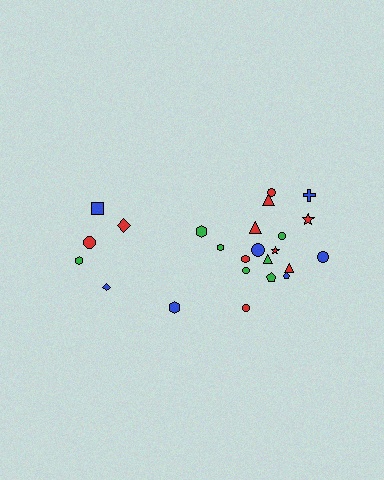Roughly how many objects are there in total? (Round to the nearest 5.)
Roughly 25 objects in total.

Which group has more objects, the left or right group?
The right group.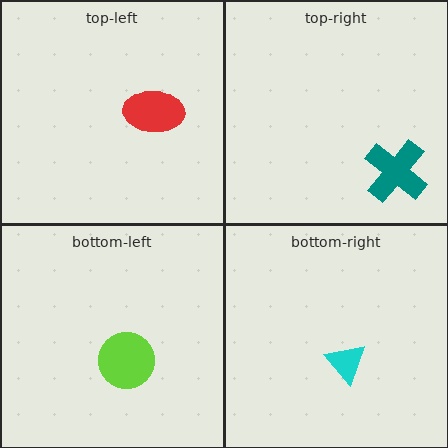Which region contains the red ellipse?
The top-left region.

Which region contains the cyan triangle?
The bottom-right region.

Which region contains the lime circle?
The bottom-left region.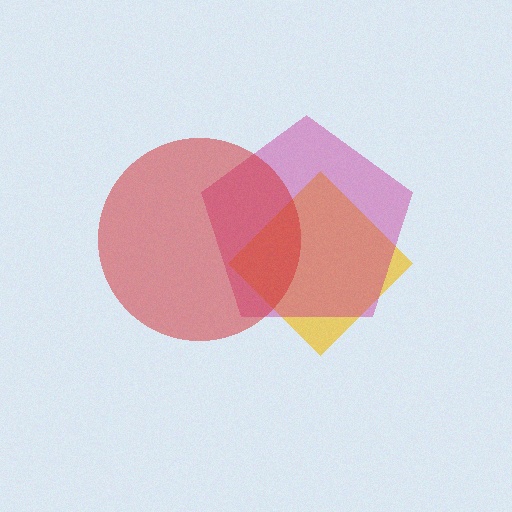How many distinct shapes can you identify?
There are 3 distinct shapes: a yellow diamond, a magenta pentagon, a red circle.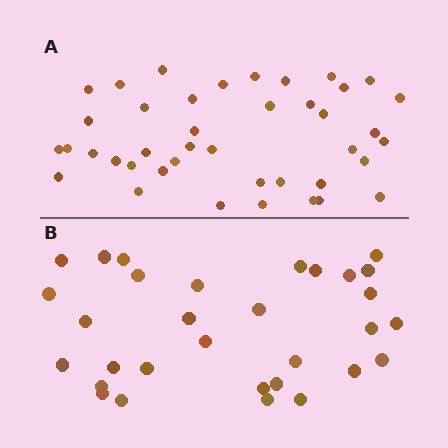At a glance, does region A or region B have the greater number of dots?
Region A (the top region) has more dots.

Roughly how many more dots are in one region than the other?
Region A has roughly 10 or so more dots than region B.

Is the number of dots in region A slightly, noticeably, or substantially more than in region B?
Region A has noticeably more, but not dramatically so. The ratio is roughly 1.3 to 1.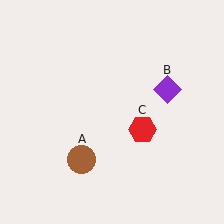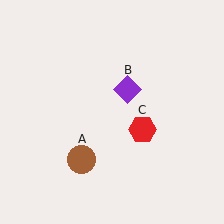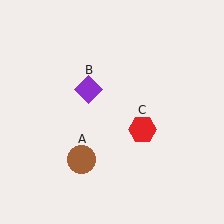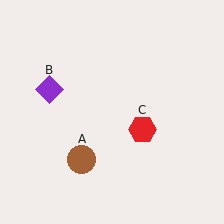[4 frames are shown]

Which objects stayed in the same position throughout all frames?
Brown circle (object A) and red hexagon (object C) remained stationary.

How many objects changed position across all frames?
1 object changed position: purple diamond (object B).